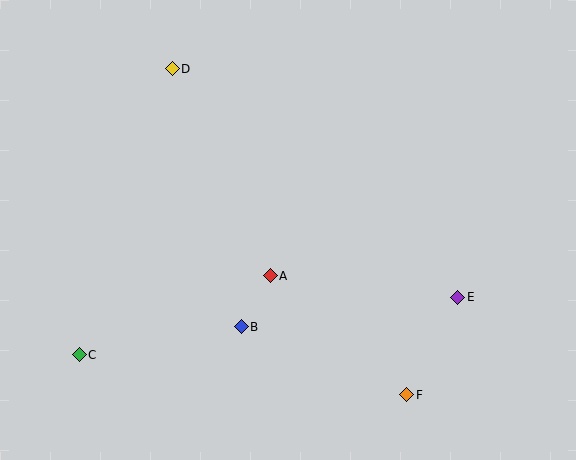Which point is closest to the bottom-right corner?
Point F is closest to the bottom-right corner.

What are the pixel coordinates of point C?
Point C is at (79, 355).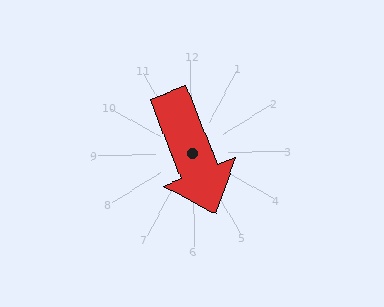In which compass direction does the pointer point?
South.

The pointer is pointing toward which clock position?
Roughly 5 o'clock.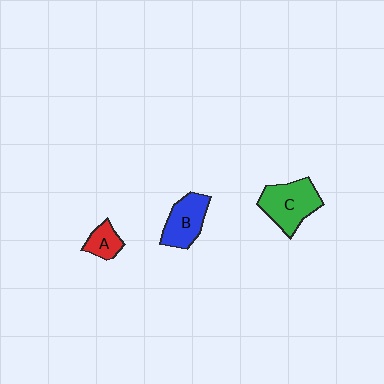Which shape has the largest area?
Shape C (green).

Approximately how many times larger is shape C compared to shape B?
Approximately 1.3 times.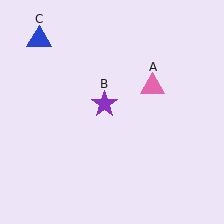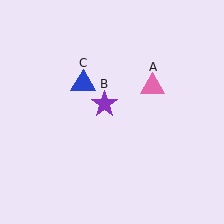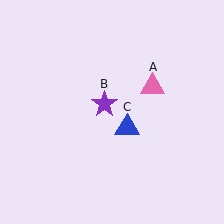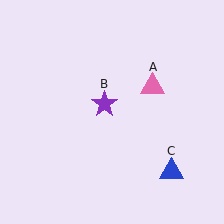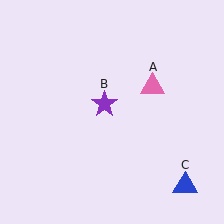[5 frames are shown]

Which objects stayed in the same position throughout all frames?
Pink triangle (object A) and purple star (object B) remained stationary.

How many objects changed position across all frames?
1 object changed position: blue triangle (object C).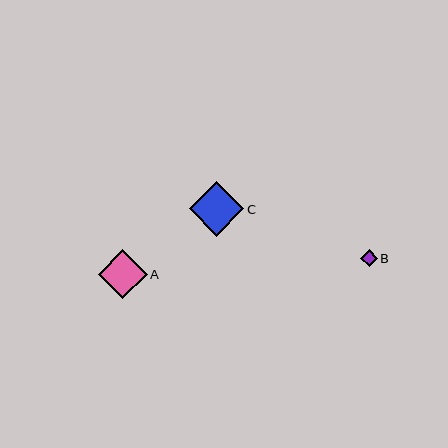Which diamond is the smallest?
Diamond B is the smallest with a size of approximately 17 pixels.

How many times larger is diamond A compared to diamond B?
Diamond A is approximately 2.9 times the size of diamond B.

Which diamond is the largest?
Diamond C is the largest with a size of approximately 54 pixels.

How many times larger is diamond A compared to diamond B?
Diamond A is approximately 2.9 times the size of diamond B.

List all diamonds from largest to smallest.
From largest to smallest: C, A, B.